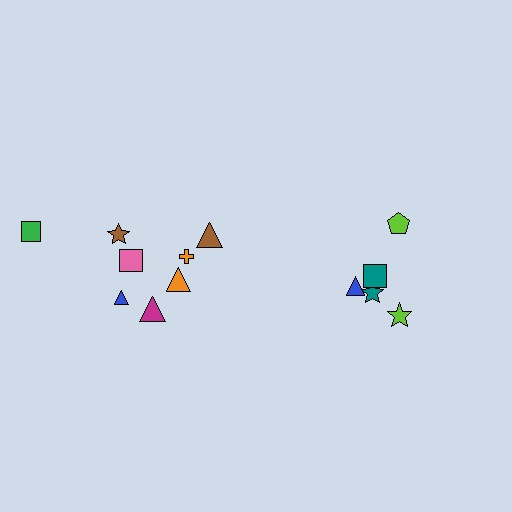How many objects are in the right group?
There are 5 objects.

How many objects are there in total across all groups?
There are 13 objects.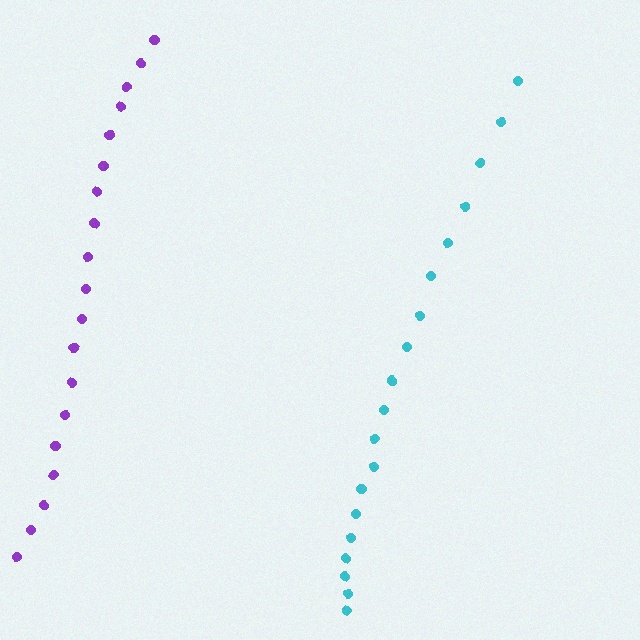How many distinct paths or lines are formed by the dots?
There are 2 distinct paths.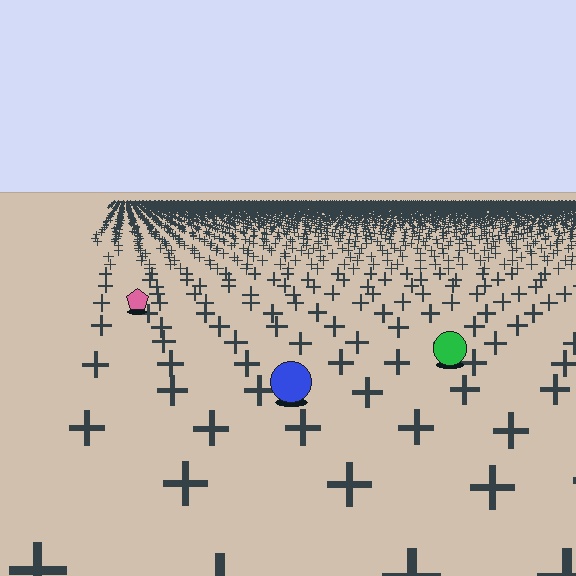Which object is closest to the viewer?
The blue circle is closest. The texture marks near it are larger and more spread out.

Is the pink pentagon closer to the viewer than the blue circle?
No. The blue circle is closer — you can tell from the texture gradient: the ground texture is coarser near it.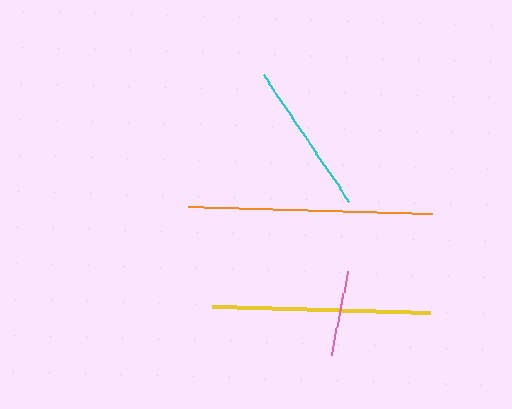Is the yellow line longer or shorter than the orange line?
The orange line is longer than the yellow line.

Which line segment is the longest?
The orange line is the longest at approximately 244 pixels.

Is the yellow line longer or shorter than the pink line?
The yellow line is longer than the pink line.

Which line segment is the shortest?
The pink line is the shortest at approximately 86 pixels.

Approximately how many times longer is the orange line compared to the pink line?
The orange line is approximately 2.8 times the length of the pink line.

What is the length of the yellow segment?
The yellow segment is approximately 218 pixels long.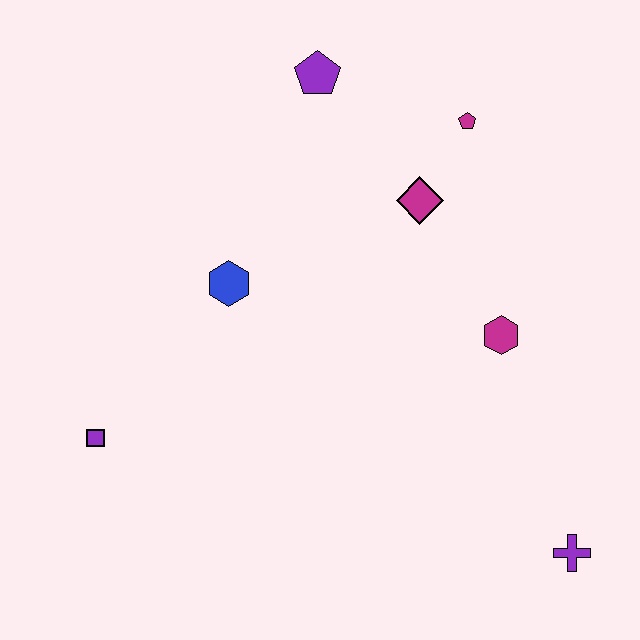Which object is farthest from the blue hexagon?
The purple cross is farthest from the blue hexagon.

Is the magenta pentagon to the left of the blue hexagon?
No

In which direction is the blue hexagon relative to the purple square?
The blue hexagon is above the purple square.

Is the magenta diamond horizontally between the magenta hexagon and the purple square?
Yes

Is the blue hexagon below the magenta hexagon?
No